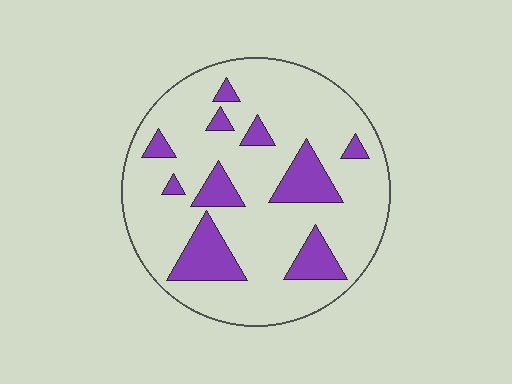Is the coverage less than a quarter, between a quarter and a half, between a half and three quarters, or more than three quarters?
Less than a quarter.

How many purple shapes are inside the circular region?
10.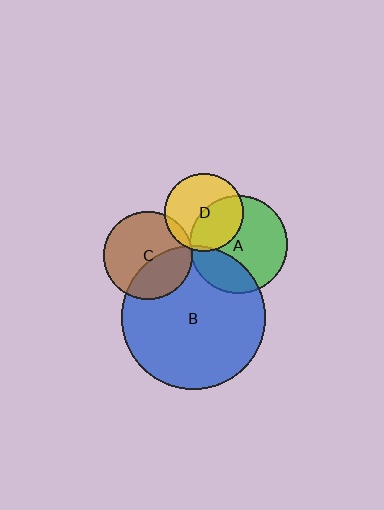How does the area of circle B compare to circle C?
Approximately 2.7 times.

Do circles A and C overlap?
Yes.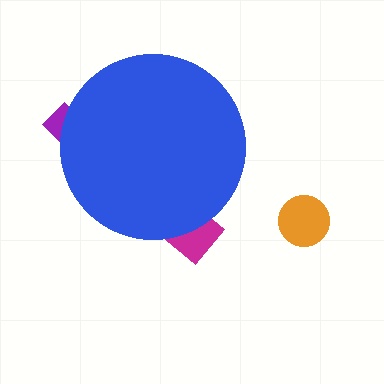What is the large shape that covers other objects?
A blue circle.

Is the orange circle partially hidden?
No, the orange circle is fully visible.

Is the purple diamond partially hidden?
Yes, the purple diamond is partially hidden behind the blue circle.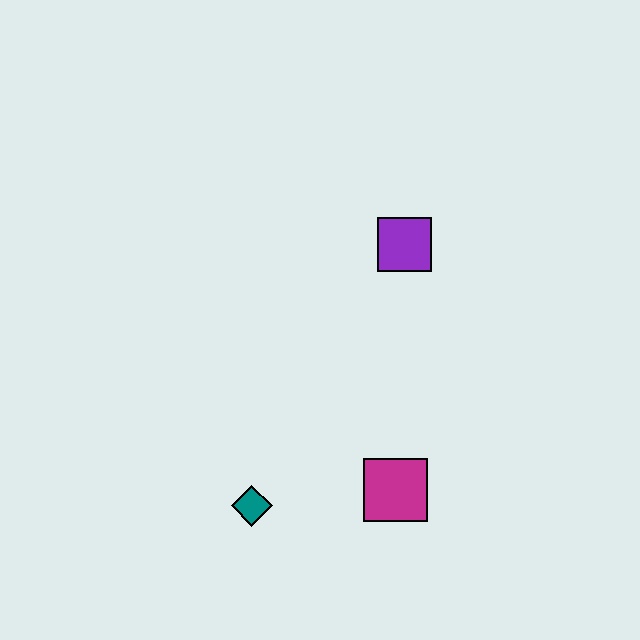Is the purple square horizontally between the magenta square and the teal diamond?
No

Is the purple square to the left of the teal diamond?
No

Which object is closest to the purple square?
The magenta square is closest to the purple square.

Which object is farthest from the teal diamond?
The purple square is farthest from the teal diamond.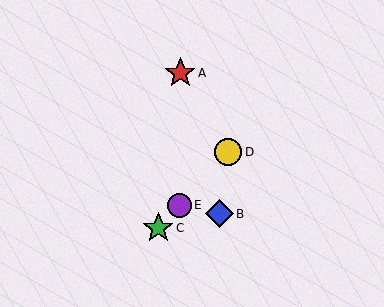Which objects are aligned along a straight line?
Objects C, D, E are aligned along a straight line.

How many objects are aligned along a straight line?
3 objects (C, D, E) are aligned along a straight line.